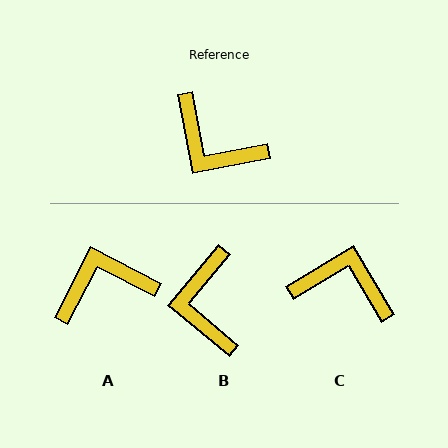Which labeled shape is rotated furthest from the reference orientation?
C, about 160 degrees away.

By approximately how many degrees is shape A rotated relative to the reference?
Approximately 128 degrees clockwise.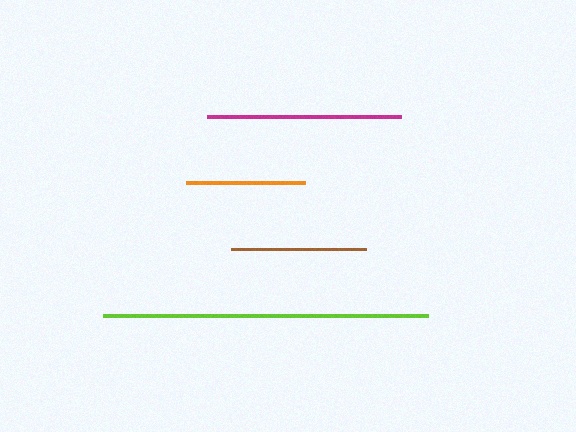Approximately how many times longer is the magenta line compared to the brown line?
The magenta line is approximately 1.4 times the length of the brown line.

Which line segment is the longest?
The lime line is the longest at approximately 325 pixels.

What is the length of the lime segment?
The lime segment is approximately 325 pixels long.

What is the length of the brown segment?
The brown segment is approximately 134 pixels long.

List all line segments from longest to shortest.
From longest to shortest: lime, magenta, brown, orange.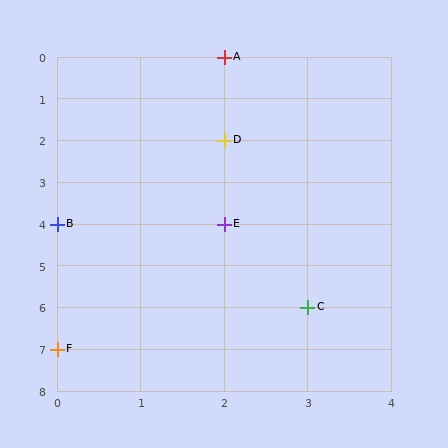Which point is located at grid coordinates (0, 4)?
Point B is at (0, 4).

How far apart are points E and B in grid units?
Points E and B are 2 columns apart.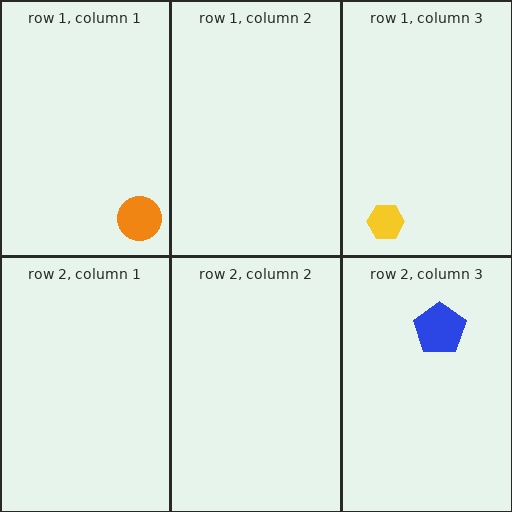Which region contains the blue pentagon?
The row 2, column 3 region.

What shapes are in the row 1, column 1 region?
The orange circle.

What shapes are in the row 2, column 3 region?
The blue pentagon.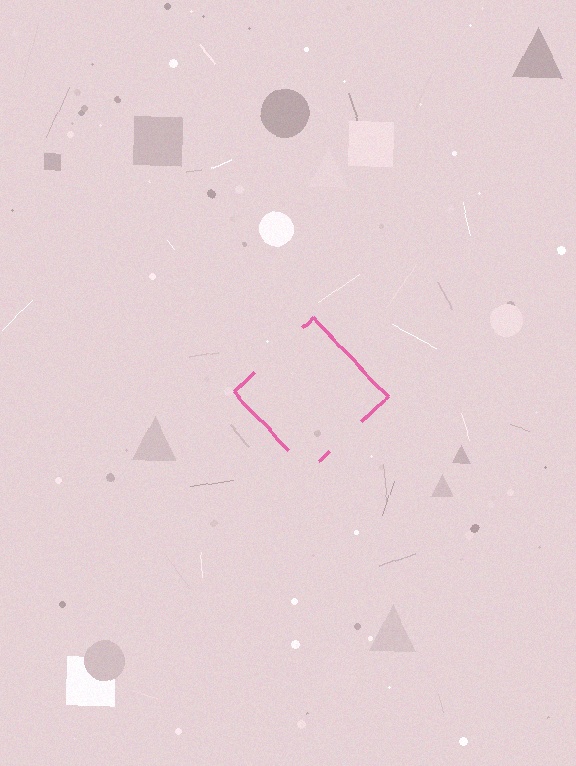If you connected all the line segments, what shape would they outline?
They would outline a diamond.